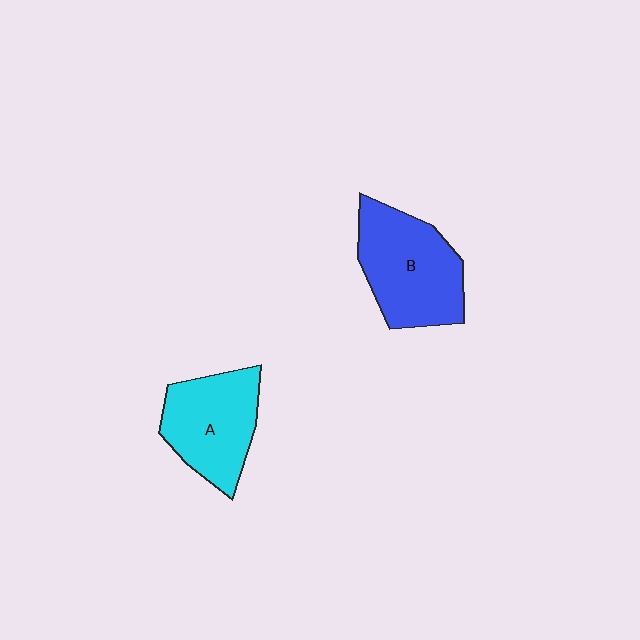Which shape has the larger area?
Shape B (blue).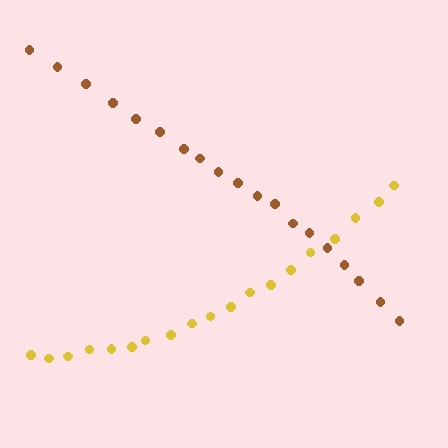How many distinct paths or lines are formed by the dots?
There are 2 distinct paths.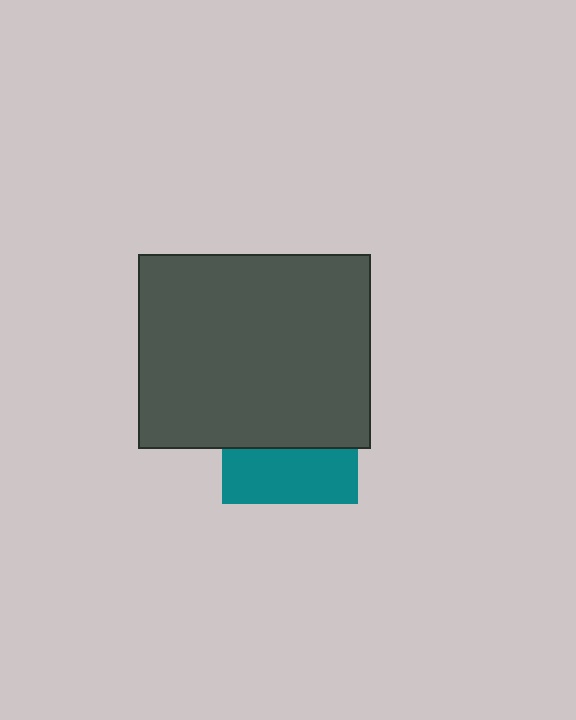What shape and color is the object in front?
The object in front is a dark gray rectangle.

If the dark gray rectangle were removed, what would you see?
You would see the complete teal square.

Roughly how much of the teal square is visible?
A small part of it is visible (roughly 40%).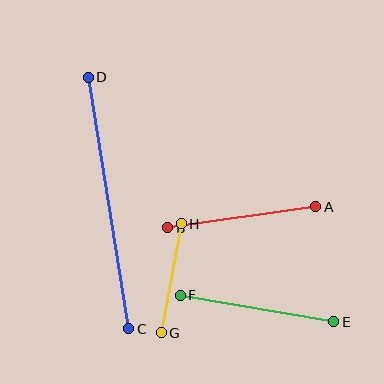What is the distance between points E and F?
The distance is approximately 156 pixels.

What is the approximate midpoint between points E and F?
The midpoint is at approximately (257, 308) pixels.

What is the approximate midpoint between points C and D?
The midpoint is at approximately (109, 203) pixels.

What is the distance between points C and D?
The distance is approximately 255 pixels.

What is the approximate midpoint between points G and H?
The midpoint is at approximately (171, 278) pixels.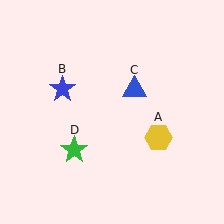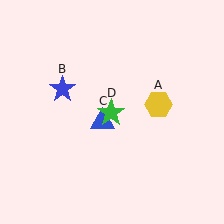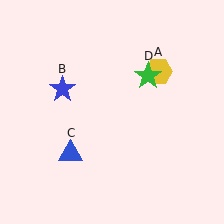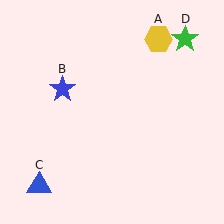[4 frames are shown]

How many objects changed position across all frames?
3 objects changed position: yellow hexagon (object A), blue triangle (object C), green star (object D).